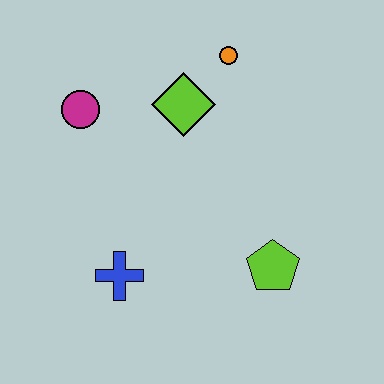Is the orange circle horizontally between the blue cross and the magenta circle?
No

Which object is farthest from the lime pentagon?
The magenta circle is farthest from the lime pentagon.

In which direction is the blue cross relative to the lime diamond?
The blue cross is below the lime diamond.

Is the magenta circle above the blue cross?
Yes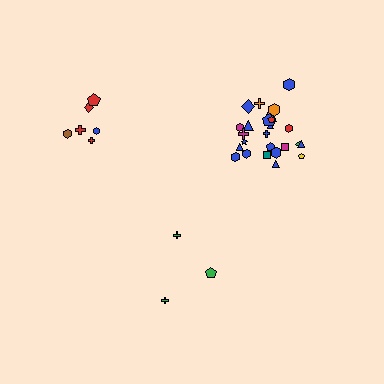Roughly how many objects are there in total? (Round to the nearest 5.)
Roughly 35 objects in total.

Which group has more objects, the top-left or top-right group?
The top-right group.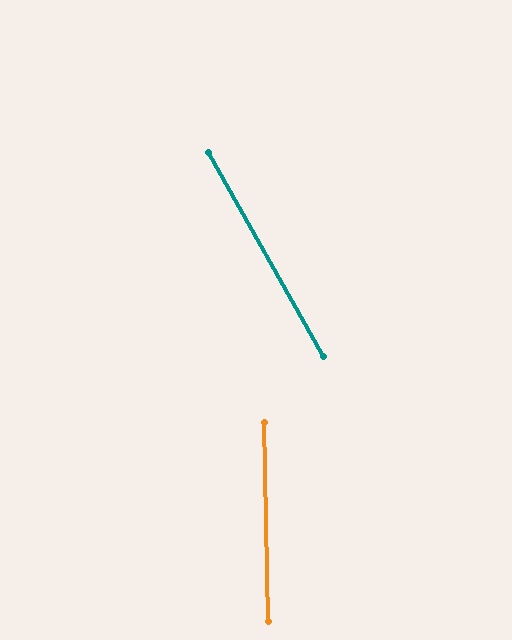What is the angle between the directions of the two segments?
Approximately 28 degrees.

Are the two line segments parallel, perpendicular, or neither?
Neither parallel nor perpendicular — they differ by about 28°.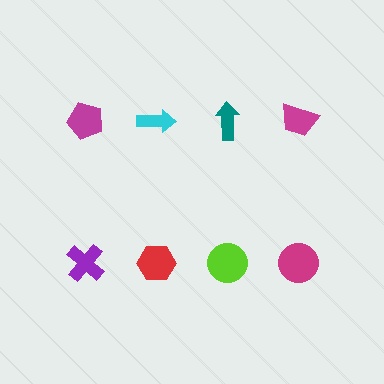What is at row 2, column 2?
A red hexagon.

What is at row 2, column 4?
A magenta circle.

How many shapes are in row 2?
4 shapes.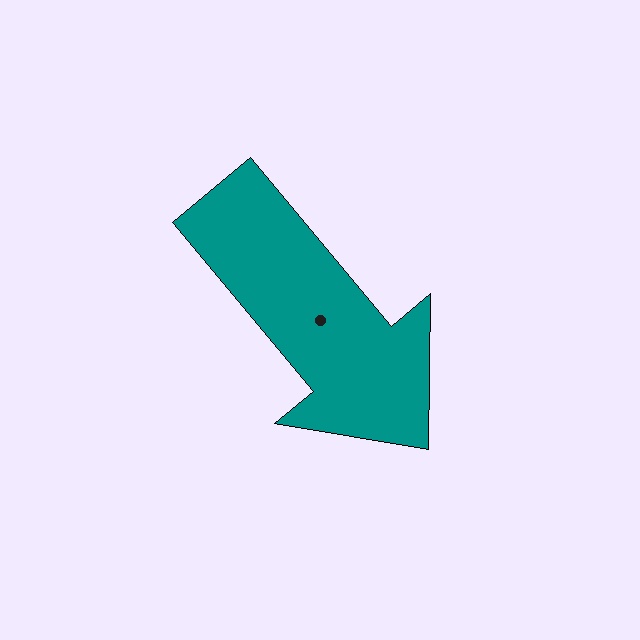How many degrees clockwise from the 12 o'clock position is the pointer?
Approximately 140 degrees.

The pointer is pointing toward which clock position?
Roughly 5 o'clock.